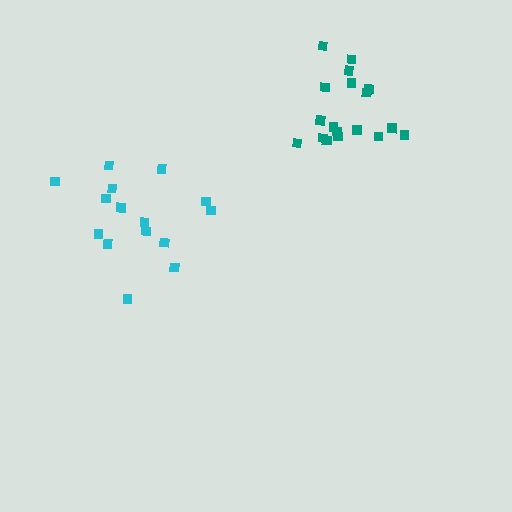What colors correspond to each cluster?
The clusters are colored: cyan, teal.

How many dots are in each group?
Group 1: 15 dots, Group 2: 18 dots (33 total).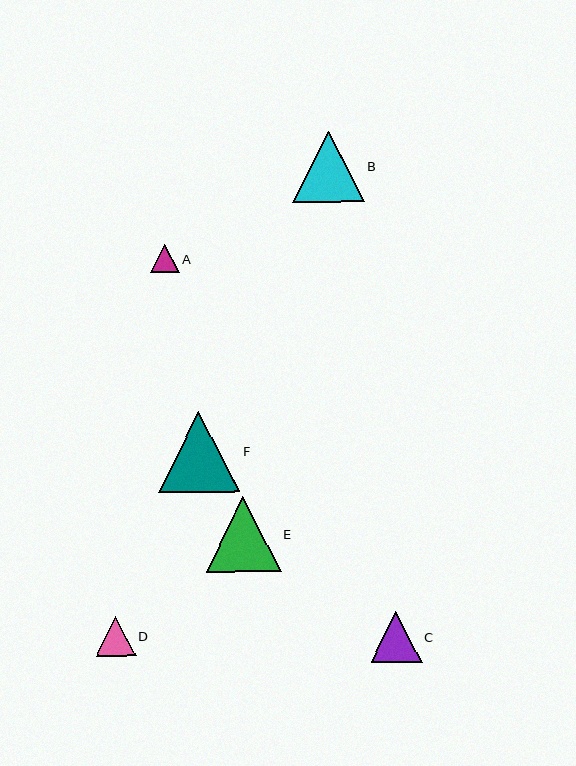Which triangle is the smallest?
Triangle A is the smallest with a size of approximately 29 pixels.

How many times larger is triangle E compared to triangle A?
Triangle E is approximately 2.6 times the size of triangle A.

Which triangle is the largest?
Triangle F is the largest with a size of approximately 81 pixels.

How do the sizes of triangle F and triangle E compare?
Triangle F and triangle E are approximately the same size.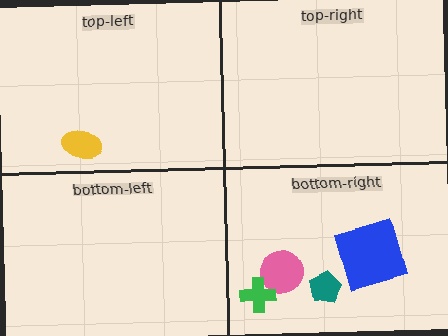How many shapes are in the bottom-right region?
4.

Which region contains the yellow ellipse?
The top-left region.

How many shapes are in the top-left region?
1.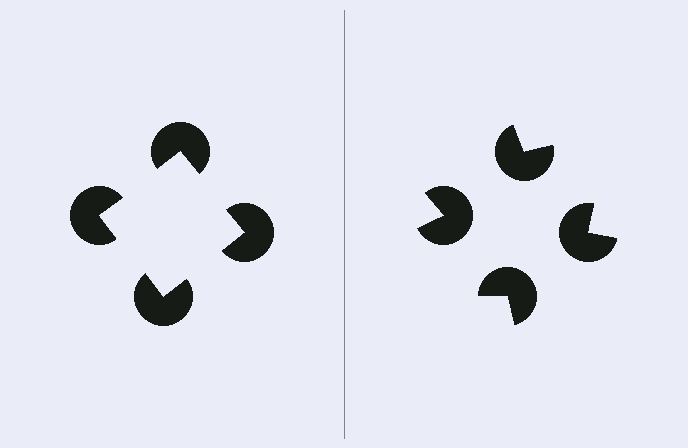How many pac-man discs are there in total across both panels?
8 — 4 on each side.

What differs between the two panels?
The pac-man discs are positioned identically on both sides; only the wedge orientations differ. On the left they align to a square; on the right they are misaligned.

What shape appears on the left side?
An illusory square.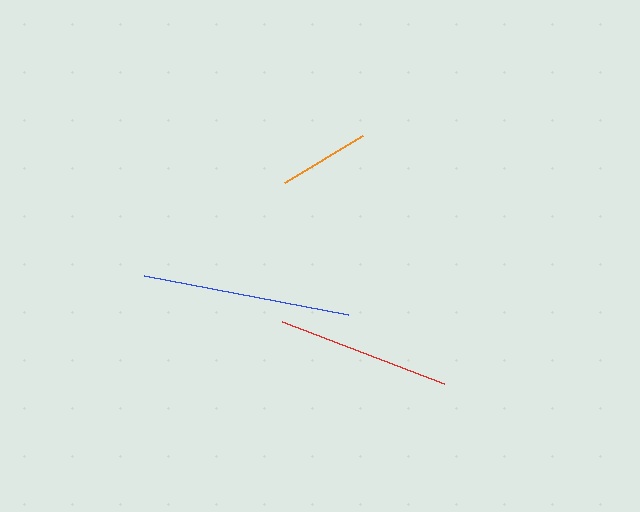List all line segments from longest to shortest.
From longest to shortest: blue, red, orange.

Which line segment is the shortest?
The orange line is the shortest at approximately 90 pixels.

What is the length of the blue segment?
The blue segment is approximately 208 pixels long.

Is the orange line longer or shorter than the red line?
The red line is longer than the orange line.